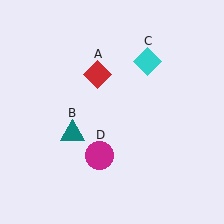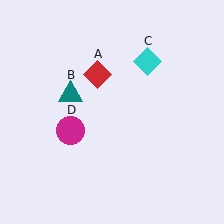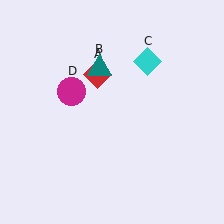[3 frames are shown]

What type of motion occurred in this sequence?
The teal triangle (object B), magenta circle (object D) rotated clockwise around the center of the scene.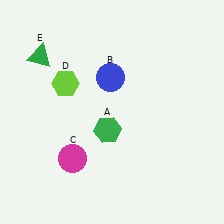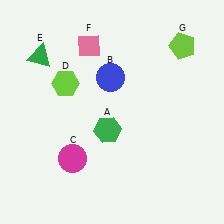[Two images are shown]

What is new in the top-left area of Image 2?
A pink diamond (F) was added in the top-left area of Image 2.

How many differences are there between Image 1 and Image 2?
There are 2 differences between the two images.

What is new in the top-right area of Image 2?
A lime pentagon (G) was added in the top-right area of Image 2.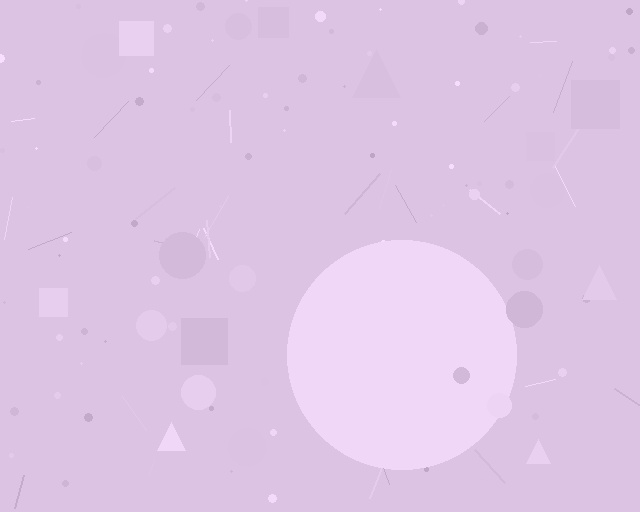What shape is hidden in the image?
A circle is hidden in the image.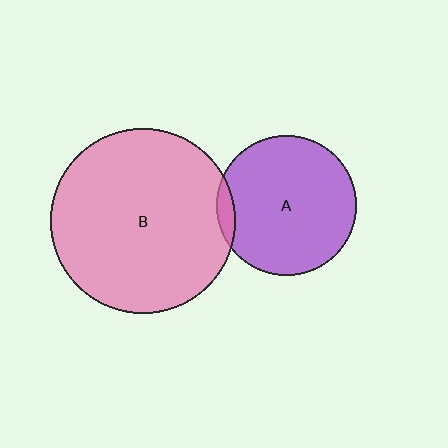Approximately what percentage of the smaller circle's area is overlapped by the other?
Approximately 5%.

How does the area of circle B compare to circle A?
Approximately 1.7 times.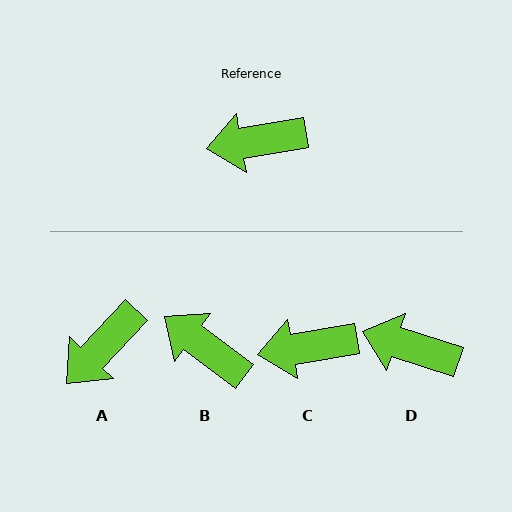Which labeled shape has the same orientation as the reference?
C.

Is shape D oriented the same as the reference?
No, it is off by about 28 degrees.